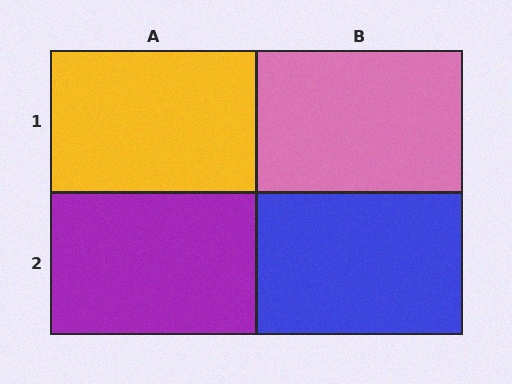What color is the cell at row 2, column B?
Blue.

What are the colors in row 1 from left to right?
Yellow, pink.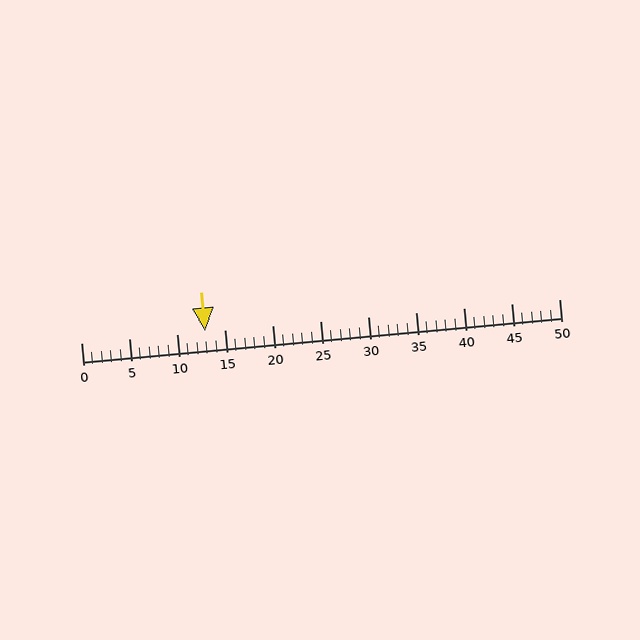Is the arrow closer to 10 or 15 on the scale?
The arrow is closer to 15.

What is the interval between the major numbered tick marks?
The major tick marks are spaced 5 units apart.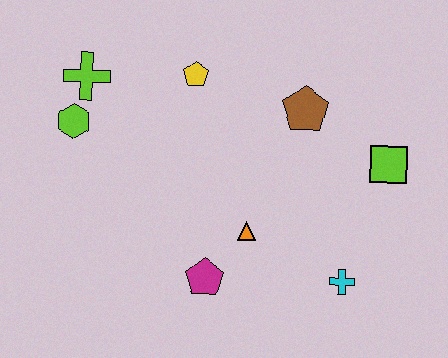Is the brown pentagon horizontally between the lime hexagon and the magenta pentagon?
No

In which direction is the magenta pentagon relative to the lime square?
The magenta pentagon is to the left of the lime square.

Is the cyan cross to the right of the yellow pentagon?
Yes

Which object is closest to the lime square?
The brown pentagon is closest to the lime square.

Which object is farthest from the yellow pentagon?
The cyan cross is farthest from the yellow pentagon.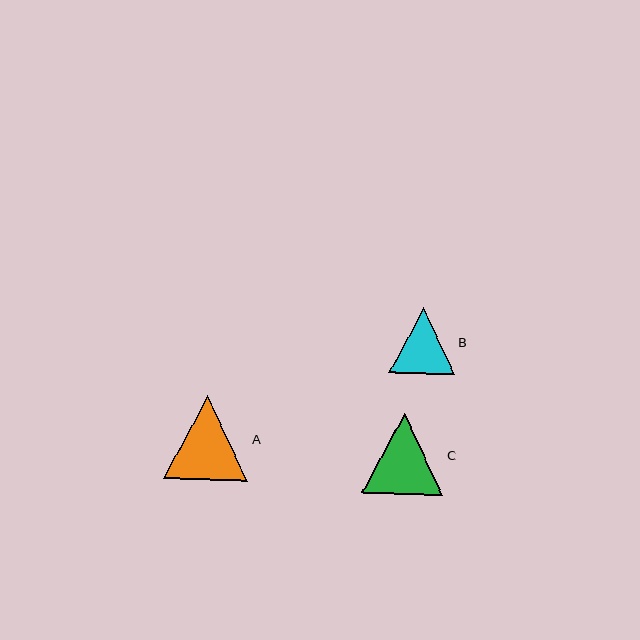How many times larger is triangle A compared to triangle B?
Triangle A is approximately 1.3 times the size of triangle B.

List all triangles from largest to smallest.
From largest to smallest: A, C, B.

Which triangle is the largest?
Triangle A is the largest with a size of approximately 85 pixels.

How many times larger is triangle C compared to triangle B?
Triangle C is approximately 1.2 times the size of triangle B.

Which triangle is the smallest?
Triangle B is the smallest with a size of approximately 66 pixels.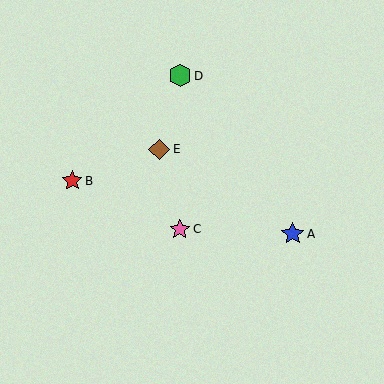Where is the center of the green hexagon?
The center of the green hexagon is at (180, 76).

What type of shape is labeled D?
Shape D is a green hexagon.